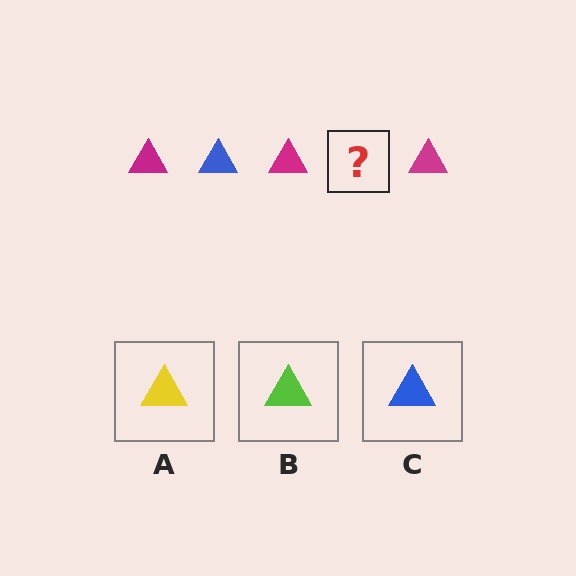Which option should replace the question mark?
Option C.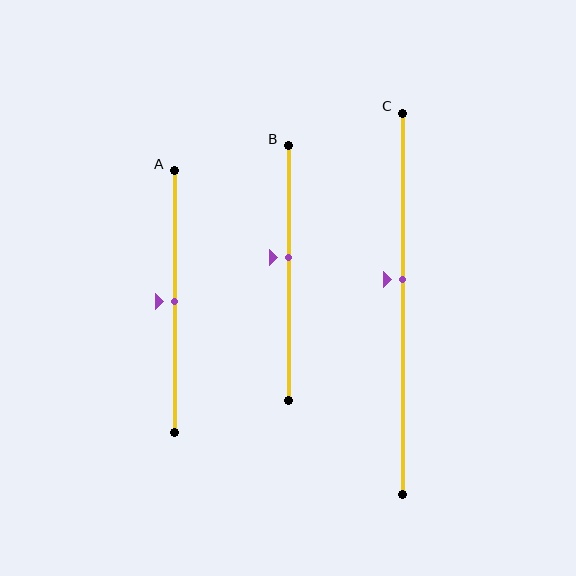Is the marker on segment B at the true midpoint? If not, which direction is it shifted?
No, the marker on segment B is shifted upward by about 6% of the segment length.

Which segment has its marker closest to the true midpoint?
Segment A has its marker closest to the true midpoint.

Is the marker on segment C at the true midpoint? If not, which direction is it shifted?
No, the marker on segment C is shifted upward by about 6% of the segment length.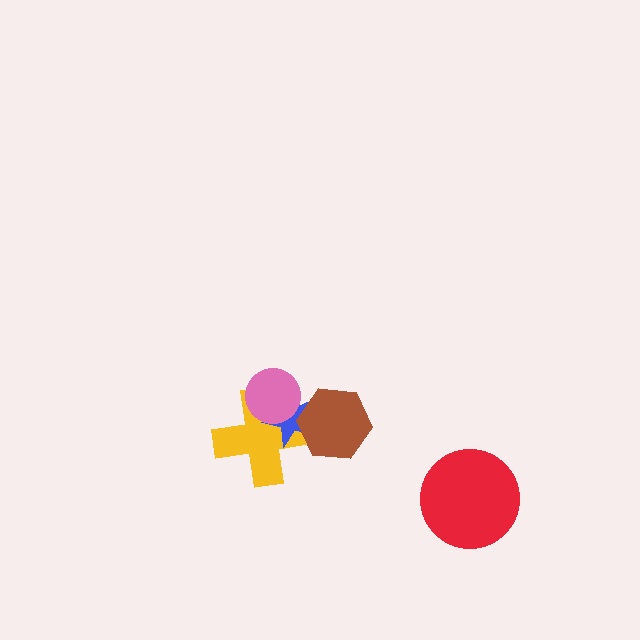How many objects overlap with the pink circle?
2 objects overlap with the pink circle.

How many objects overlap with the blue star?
3 objects overlap with the blue star.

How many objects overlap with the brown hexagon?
2 objects overlap with the brown hexagon.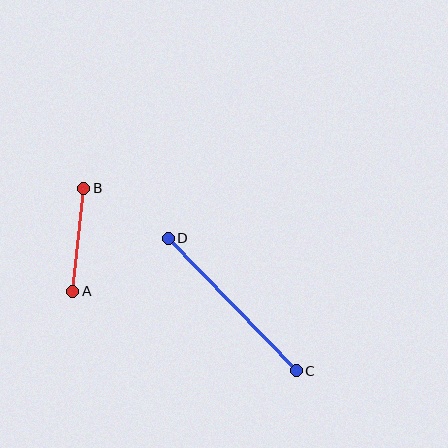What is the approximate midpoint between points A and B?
The midpoint is at approximately (78, 240) pixels.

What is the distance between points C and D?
The distance is approximately 184 pixels.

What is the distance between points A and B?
The distance is approximately 104 pixels.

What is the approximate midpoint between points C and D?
The midpoint is at approximately (232, 305) pixels.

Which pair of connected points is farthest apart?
Points C and D are farthest apart.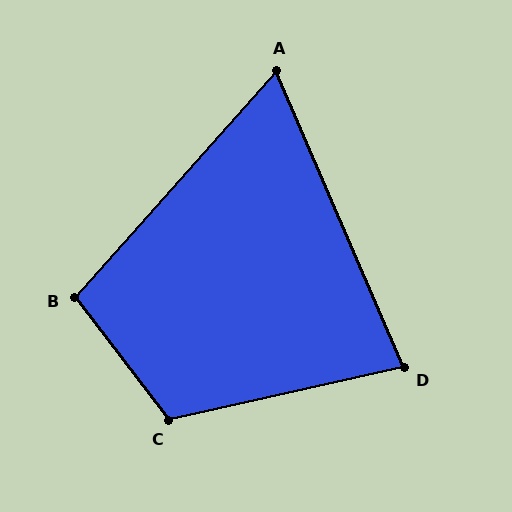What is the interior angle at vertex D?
Approximately 79 degrees (acute).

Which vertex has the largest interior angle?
C, at approximately 115 degrees.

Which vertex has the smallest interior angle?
A, at approximately 65 degrees.